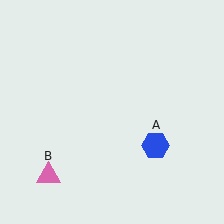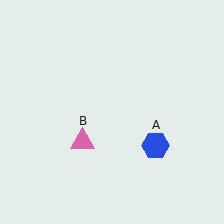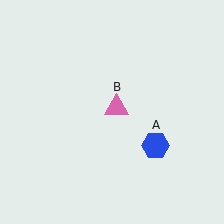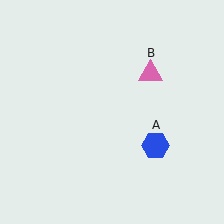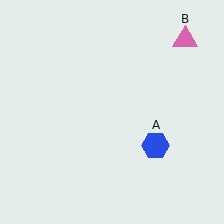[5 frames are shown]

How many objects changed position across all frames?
1 object changed position: pink triangle (object B).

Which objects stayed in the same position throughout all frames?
Blue hexagon (object A) remained stationary.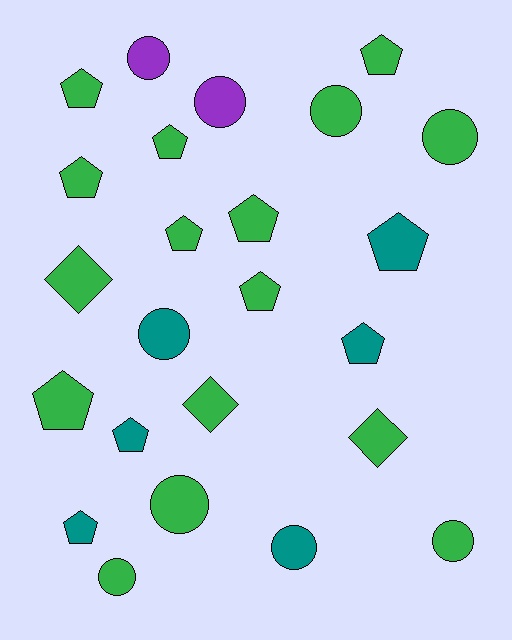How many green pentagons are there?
There are 8 green pentagons.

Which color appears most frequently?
Green, with 16 objects.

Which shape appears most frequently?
Pentagon, with 12 objects.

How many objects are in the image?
There are 24 objects.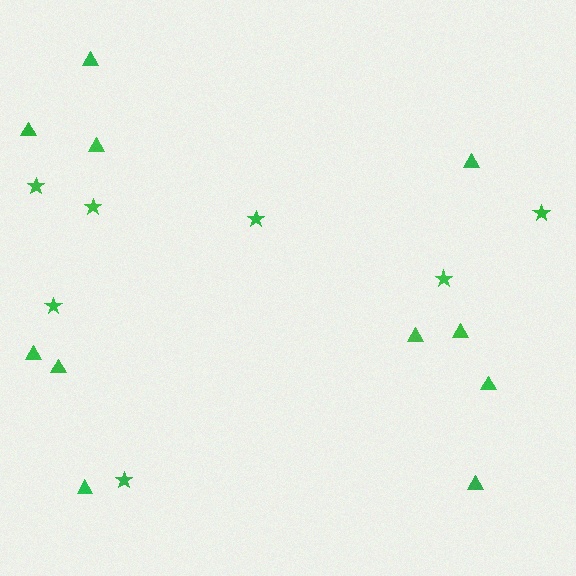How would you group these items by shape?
There are 2 groups: one group of stars (7) and one group of triangles (11).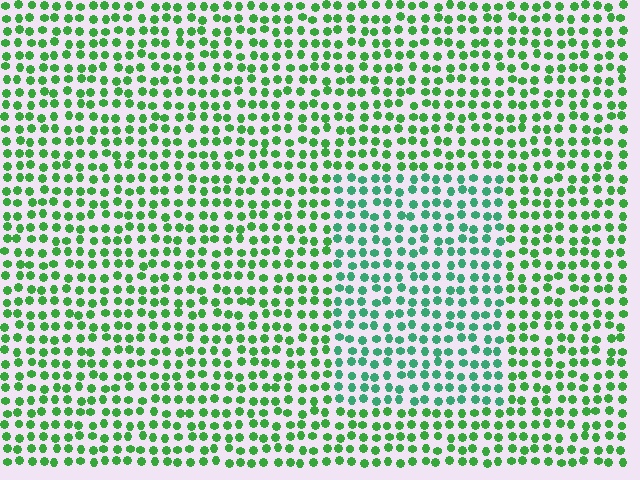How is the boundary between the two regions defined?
The boundary is defined purely by a slight shift in hue (about 31 degrees). Spacing, size, and orientation are identical on both sides.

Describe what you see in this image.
The image is filled with small green elements in a uniform arrangement. A rectangle-shaped region is visible where the elements are tinted to a slightly different hue, forming a subtle color boundary.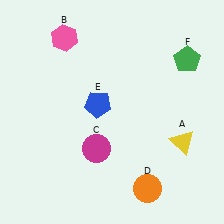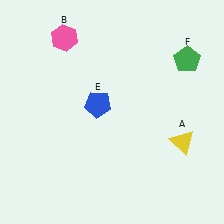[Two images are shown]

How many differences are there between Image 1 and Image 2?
There are 2 differences between the two images.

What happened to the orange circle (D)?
The orange circle (D) was removed in Image 2. It was in the bottom-right area of Image 1.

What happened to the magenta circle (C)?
The magenta circle (C) was removed in Image 2. It was in the bottom-left area of Image 1.